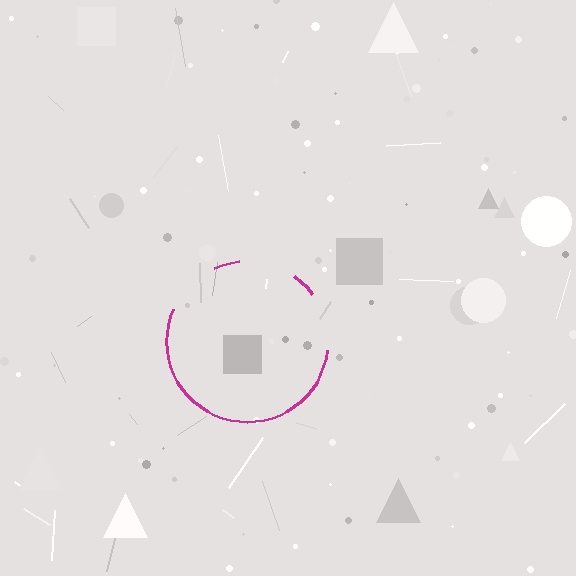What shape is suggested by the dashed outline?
The dashed outline suggests a circle.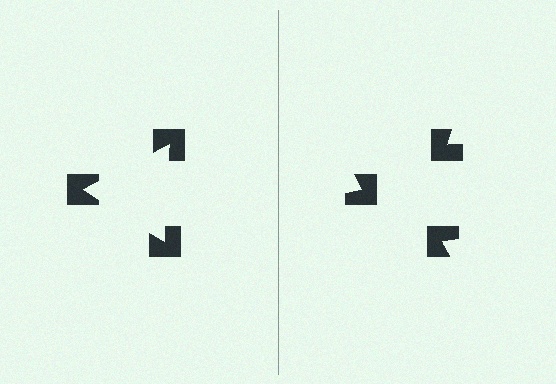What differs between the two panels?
The notched squares are positioned identically on both sides; only the wedge orientations differ. On the left they align to a triangle; on the right they are misaligned.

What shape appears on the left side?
An illusory triangle.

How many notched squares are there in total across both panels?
6 — 3 on each side.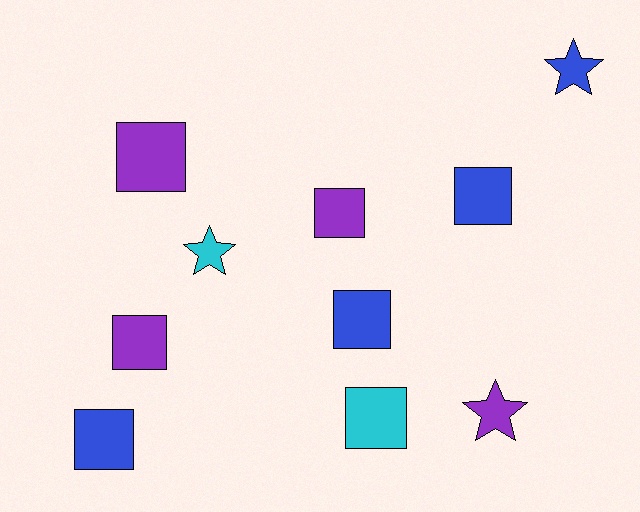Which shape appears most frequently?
Square, with 7 objects.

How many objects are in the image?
There are 10 objects.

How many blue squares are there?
There are 3 blue squares.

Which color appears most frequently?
Blue, with 4 objects.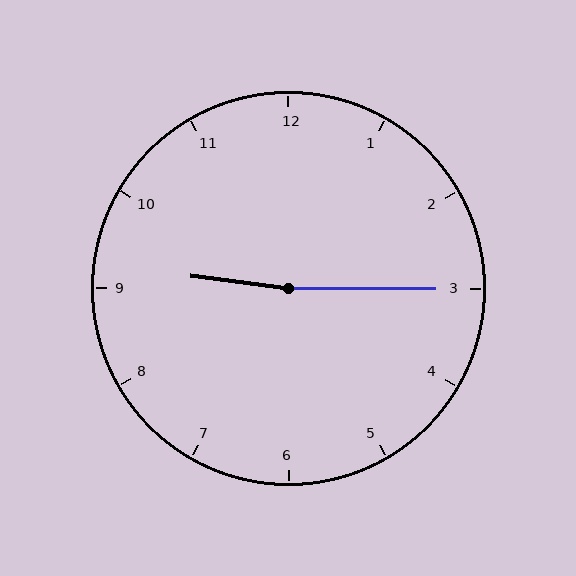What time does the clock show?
9:15.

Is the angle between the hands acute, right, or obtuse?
It is obtuse.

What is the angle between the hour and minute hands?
Approximately 172 degrees.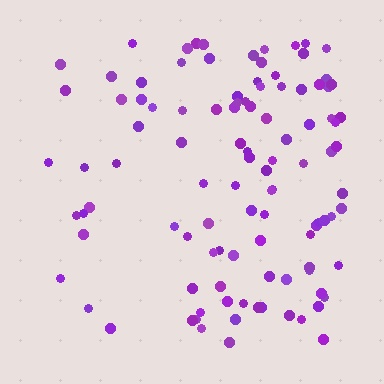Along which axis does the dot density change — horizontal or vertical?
Horizontal.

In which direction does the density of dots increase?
From left to right, with the right side densest.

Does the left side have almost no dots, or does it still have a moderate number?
Still a moderate number, just noticeably fewer than the right.